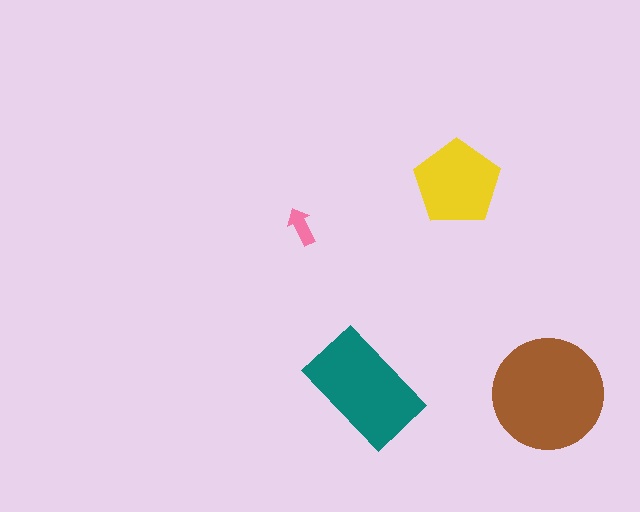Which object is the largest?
The brown circle.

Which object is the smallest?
The pink arrow.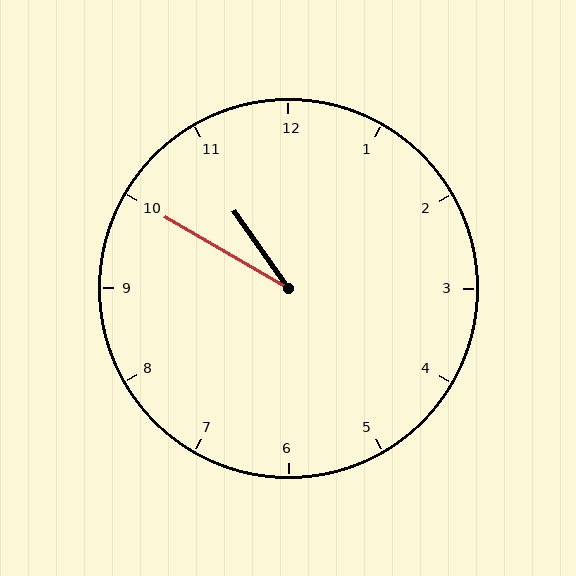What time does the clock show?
10:50.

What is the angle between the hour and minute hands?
Approximately 25 degrees.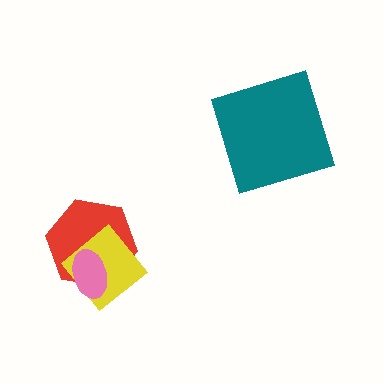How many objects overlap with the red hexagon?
2 objects overlap with the red hexagon.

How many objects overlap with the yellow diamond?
2 objects overlap with the yellow diamond.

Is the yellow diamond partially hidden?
Yes, it is partially covered by another shape.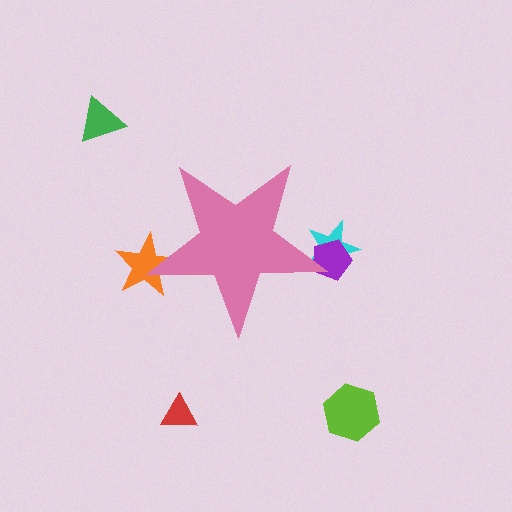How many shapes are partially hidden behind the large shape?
3 shapes are partially hidden.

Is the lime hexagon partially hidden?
No, the lime hexagon is fully visible.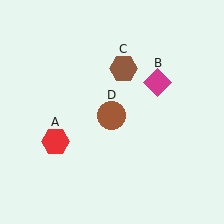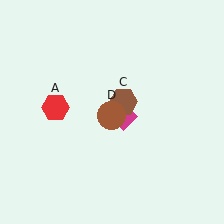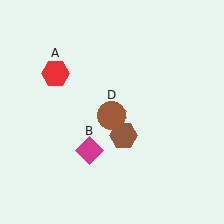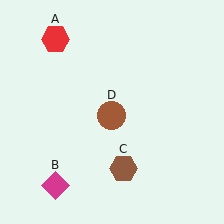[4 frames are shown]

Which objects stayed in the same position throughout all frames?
Brown circle (object D) remained stationary.